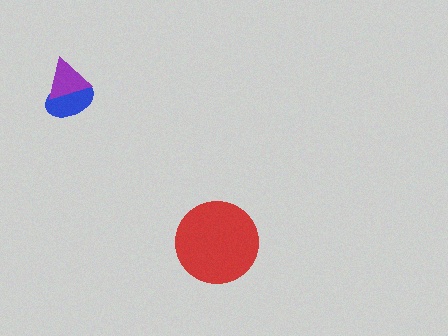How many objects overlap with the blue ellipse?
1 object overlaps with the blue ellipse.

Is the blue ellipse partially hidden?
Yes, it is partially covered by another shape.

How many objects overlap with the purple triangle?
1 object overlaps with the purple triangle.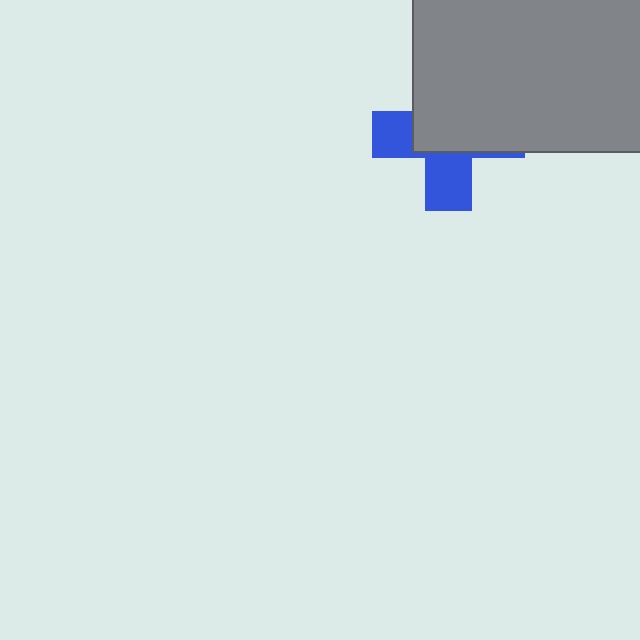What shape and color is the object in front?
The object in front is a gray rectangle.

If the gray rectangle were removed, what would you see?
You would see the complete blue cross.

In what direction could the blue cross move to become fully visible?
The blue cross could move down. That would shift it out from behind the gray rectangle entirely.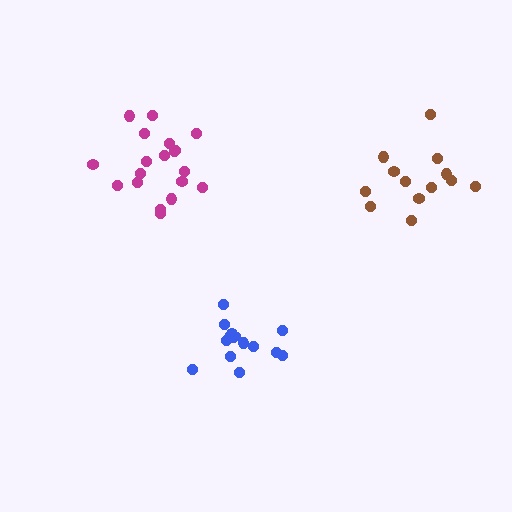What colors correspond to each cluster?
The clusters are colored: blue, magenta, brown.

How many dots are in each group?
Group 1: 15 dots, Group 2: 19 dots, Group 3: 13 dots (47 total).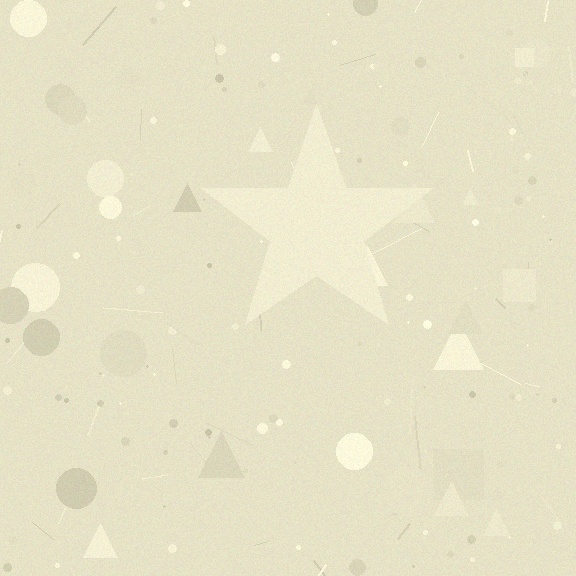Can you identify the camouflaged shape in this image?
The camouflaged shape is a star.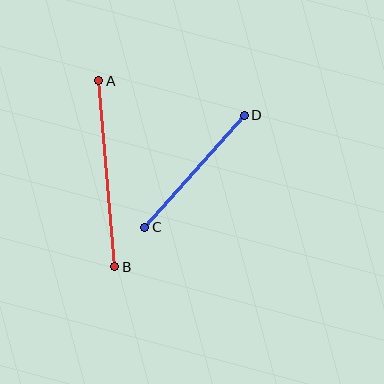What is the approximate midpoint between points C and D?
The midpoint is at approximately (194, 171) pixels.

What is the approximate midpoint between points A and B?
The midpoint is at approximately (107, 174) pixels.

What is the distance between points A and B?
The distance is approximately 187 pixels.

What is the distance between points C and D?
The distance is approximately 150 pixels.